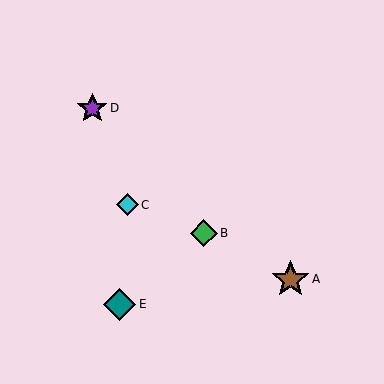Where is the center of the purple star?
The center of the purple star is at (92, 108).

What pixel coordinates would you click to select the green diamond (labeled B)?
Click at (204, 233) to select the green diamond B.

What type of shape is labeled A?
Shape A is a brown star.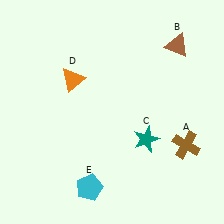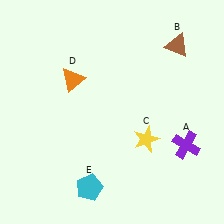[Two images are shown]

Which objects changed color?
A changed from brown to purple. C changed from teal to yellow.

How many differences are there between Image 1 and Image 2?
There are 2 differences between the two images.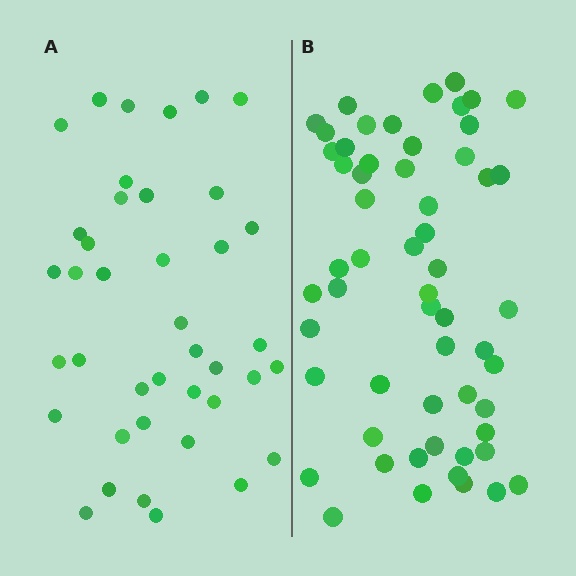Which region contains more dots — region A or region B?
Region B (the right region) has more dots.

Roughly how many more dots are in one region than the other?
Region B has approximately 15 more dots than region A.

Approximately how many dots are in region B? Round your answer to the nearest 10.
About 60 dots. (The exact count is 57, which rounds to 60.)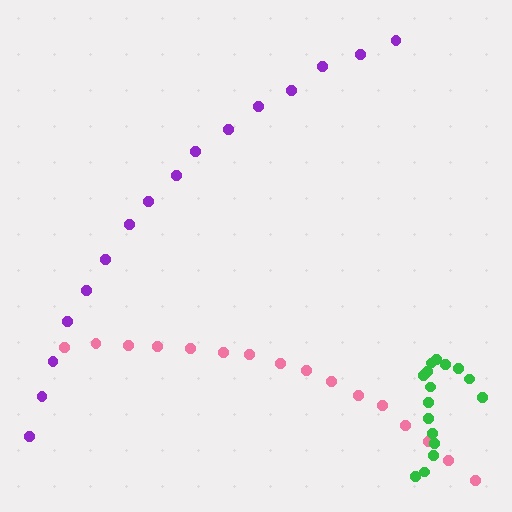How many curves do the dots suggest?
There are 3 distinct paths.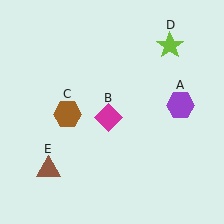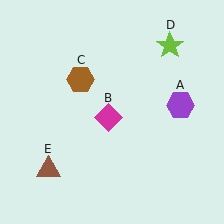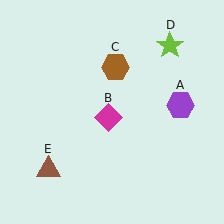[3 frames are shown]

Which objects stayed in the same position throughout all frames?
Purple hexagon (object A) and magenta diamond (object B) and lime star (object D) and brown triangle (object E) remained stationary.